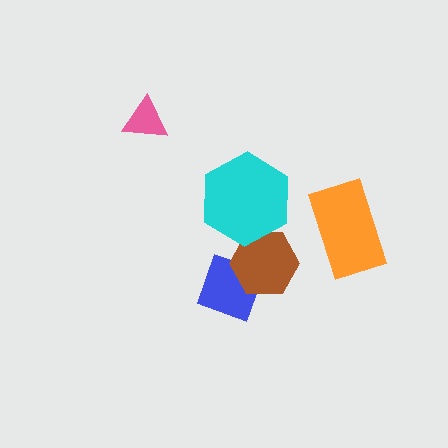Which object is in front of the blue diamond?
The brown hexagon is in front of the blue diamond.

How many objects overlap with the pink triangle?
0 objects overlap with the pink triangle.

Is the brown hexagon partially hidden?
Yes, it is partially covered by another shape.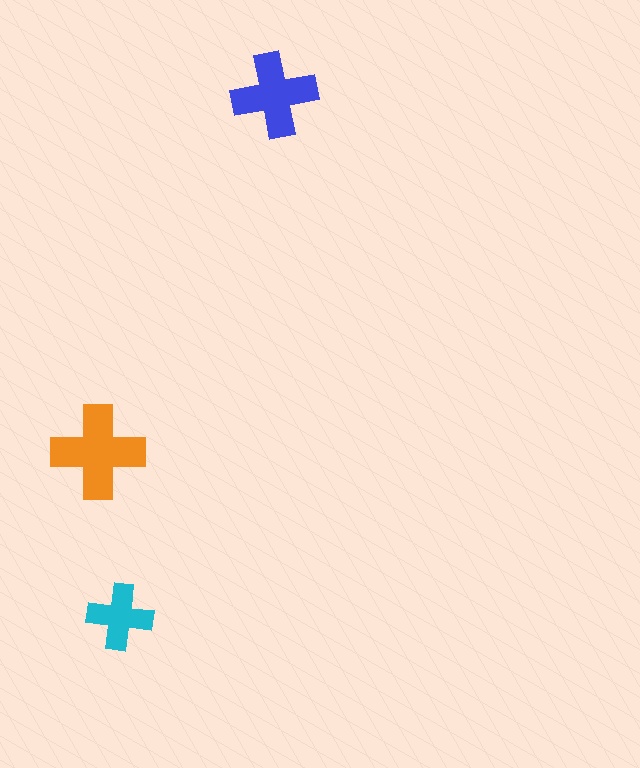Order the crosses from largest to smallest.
the orange one, the blue one, the cyan one.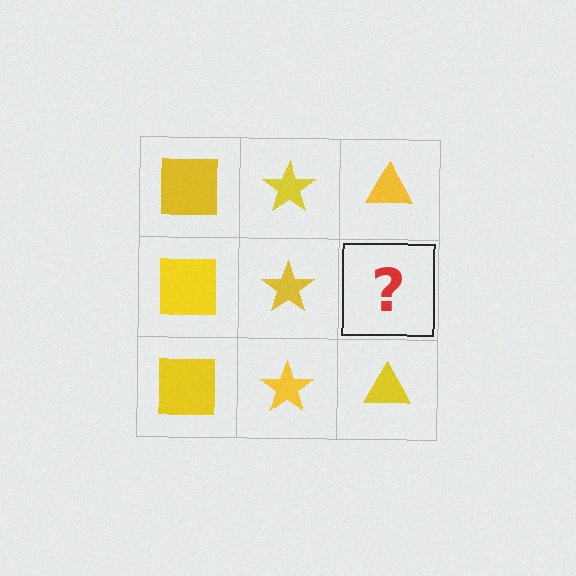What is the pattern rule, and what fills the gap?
The rule is that each column has a consistent shape. The gap should be filled with a yellow triangle.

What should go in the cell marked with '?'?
The missing cell should contain a yellow triangle.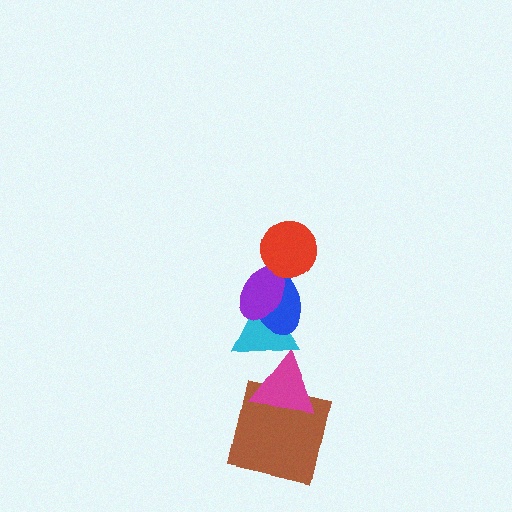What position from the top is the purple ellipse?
The purple ellipse is 2nd from the top.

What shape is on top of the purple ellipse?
The red circle is on top of the purple ellipse.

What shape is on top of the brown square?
The magenta triangle is on top of the brown square.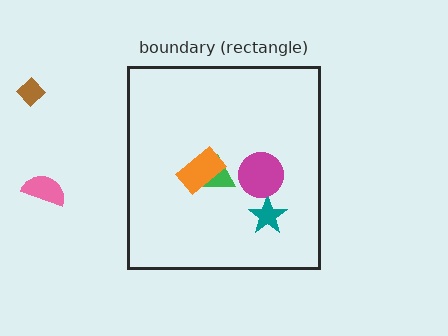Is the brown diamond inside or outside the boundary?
Outside.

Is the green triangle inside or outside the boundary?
Inside.